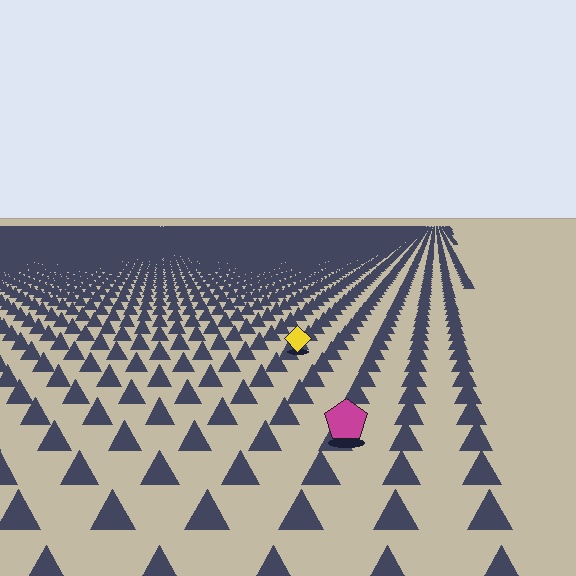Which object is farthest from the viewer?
The yellow diamond is farthest from the viewer. It appears smaller and the ground texture around it is denser.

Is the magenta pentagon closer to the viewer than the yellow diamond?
Yes. The magenta pentagon is closer — you can tell from the texture gradient: the ground texture is coarser near it.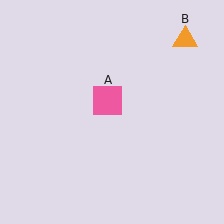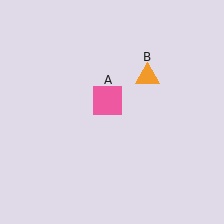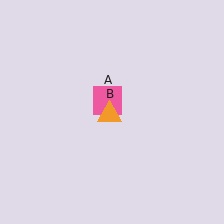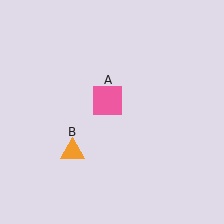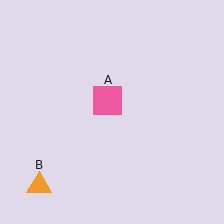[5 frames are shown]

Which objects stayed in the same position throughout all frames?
Pink square (object A) remained stationary.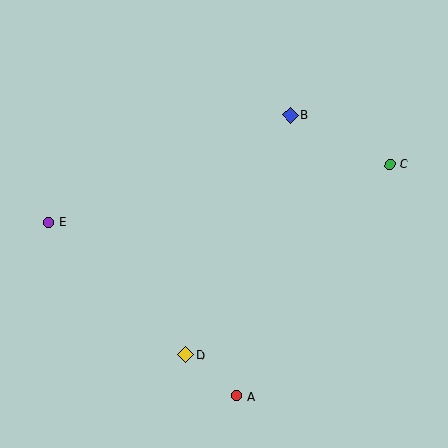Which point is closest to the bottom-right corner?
Point A is closest to the bottom-right corner.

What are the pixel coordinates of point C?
Point C is at (390, 165).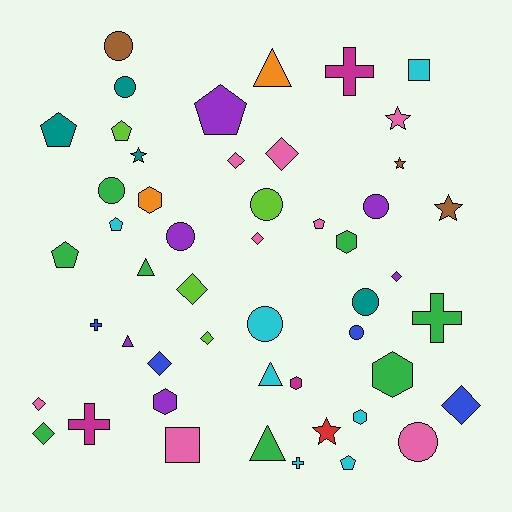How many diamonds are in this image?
There are 10 diamonds.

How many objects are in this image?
There are 50 objects.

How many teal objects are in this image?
There are 4 teal objects.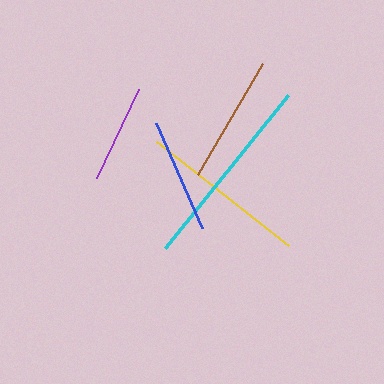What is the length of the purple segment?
The purple segment is approximately 99 pixels long.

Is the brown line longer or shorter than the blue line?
The brown line is longer than the blue line.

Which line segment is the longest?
The cyan line is the longest at approximately 196 pixels.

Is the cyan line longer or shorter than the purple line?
The cyan line is longer than the purple line.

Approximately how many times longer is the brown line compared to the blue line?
The brown line is approximately 1.1 times the length of the blue line.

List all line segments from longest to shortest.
From longest to shortest: cyan, yellow, brown, blue, purple.